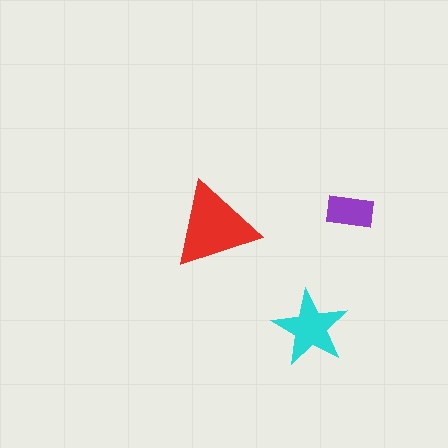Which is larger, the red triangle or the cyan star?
The red triangle.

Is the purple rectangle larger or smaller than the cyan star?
Smaller.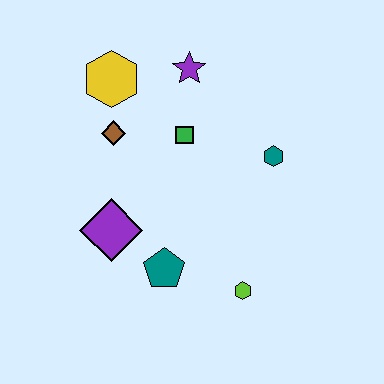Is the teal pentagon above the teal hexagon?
No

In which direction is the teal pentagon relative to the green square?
The teal pentagon is below the green square.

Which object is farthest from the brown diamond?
The lime hexagon is farthest from the brown diamond.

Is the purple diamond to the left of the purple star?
Yes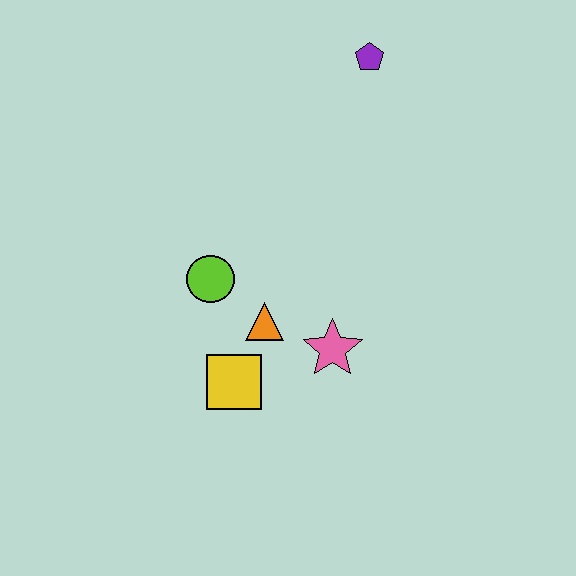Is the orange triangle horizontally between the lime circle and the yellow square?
No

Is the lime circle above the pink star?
Yes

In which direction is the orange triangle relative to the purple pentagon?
The orange triangle is below the purple pentagon.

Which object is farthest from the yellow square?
The purple pentagon is farthest from the yellow square.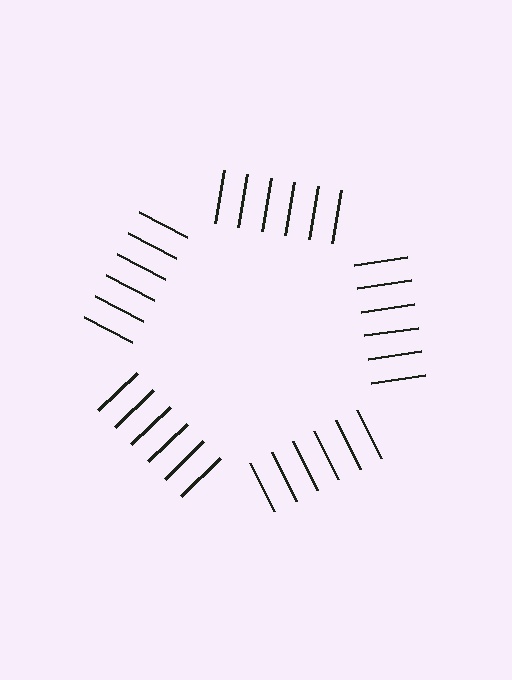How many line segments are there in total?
30 — 6 along each of the 5 edges.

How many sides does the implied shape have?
5 sides — the line-ends trace a pentagon.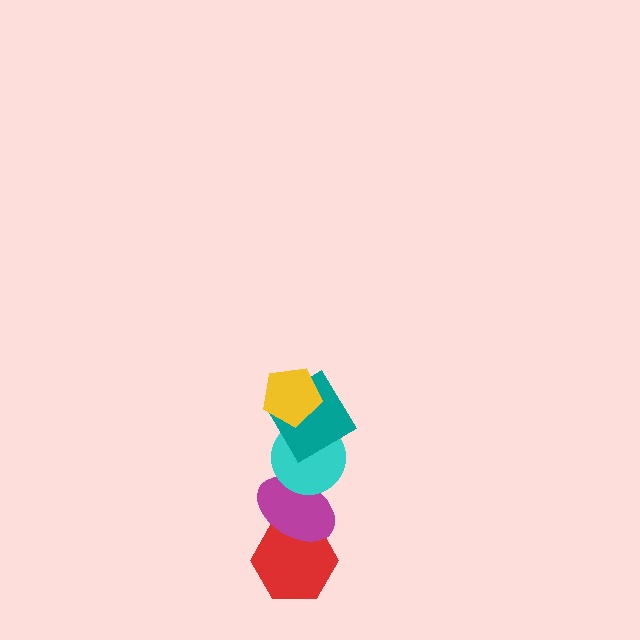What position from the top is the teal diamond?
The teal diamond is 2nd from the top.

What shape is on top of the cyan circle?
The teal diamond is on top of the cyan circle.